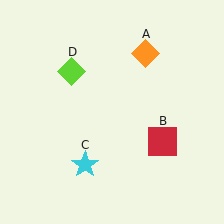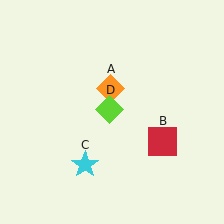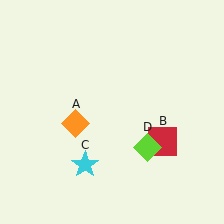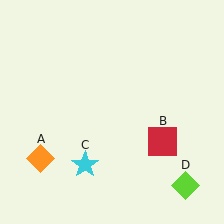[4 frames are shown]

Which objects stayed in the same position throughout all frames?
Red square (object B) and cyan star (object C) remained stationary.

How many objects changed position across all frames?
2 objects changed position: orange diamond (object A), lime diamond (object D).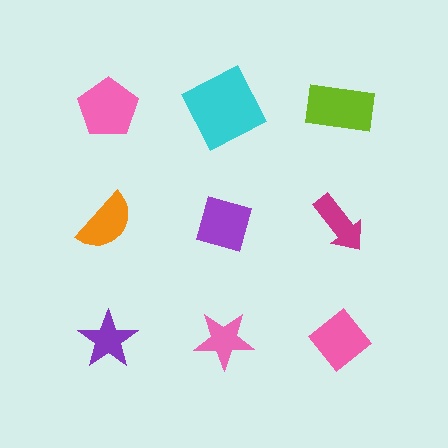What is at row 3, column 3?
A pink diamond.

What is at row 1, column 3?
A lime rectangle.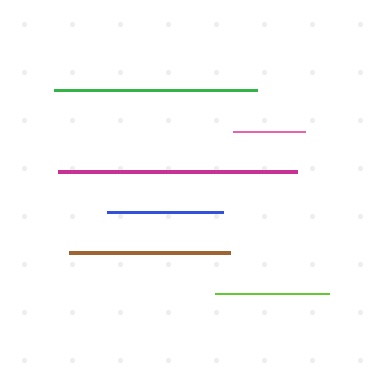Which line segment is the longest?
The magenta line is the longest at approximately 238 pixels.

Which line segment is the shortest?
The pink line is the shortest at approximately 72 pixels.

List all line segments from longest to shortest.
From longest to shortest: magenta, green, brown, blue, lime, pink.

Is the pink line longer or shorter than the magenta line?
The magenta line is longer than the pink line.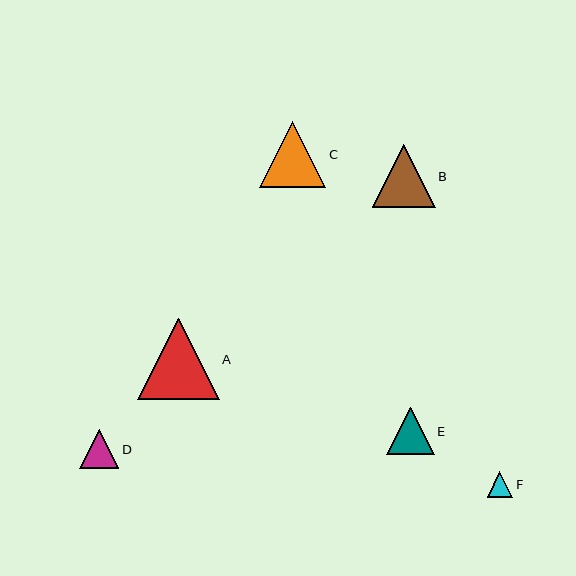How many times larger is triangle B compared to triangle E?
Triangle B is approximately 1.3 times the size of triangle E.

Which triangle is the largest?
Triangle A is the largest with a size of approximately 81 pixels.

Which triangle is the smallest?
Triangle F is the smallest with a size of approximately 25 pixels.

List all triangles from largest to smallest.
From largest to smallest: A, C, B, E, D, F.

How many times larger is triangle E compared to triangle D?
Triangle E is approximately 1.2 times the size of triangle D.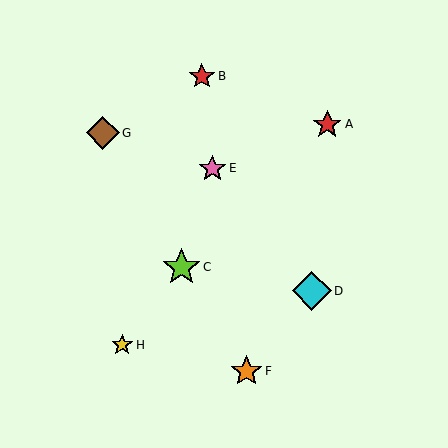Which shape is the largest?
The cyan diamond (labeled D) is the largest.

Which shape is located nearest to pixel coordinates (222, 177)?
The pink star (labeled E) at (212, 169) is nearest to that location.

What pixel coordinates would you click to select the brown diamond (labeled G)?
Click at (103, 133) to select the brown diamond G.